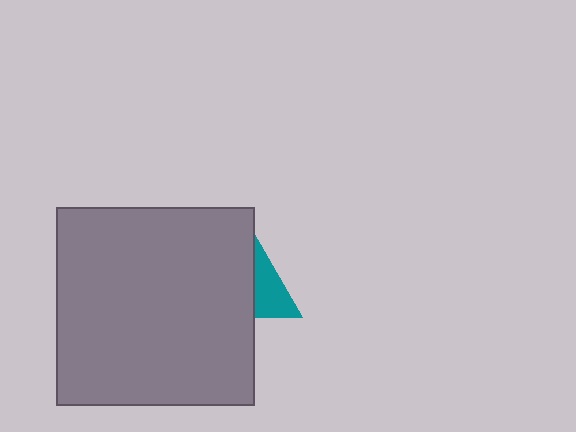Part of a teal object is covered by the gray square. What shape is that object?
It is a triangle.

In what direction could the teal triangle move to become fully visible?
The teal triangle could move right. That would shift it out from behind the gray square entirely.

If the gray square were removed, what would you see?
You would see the complete teal triangle.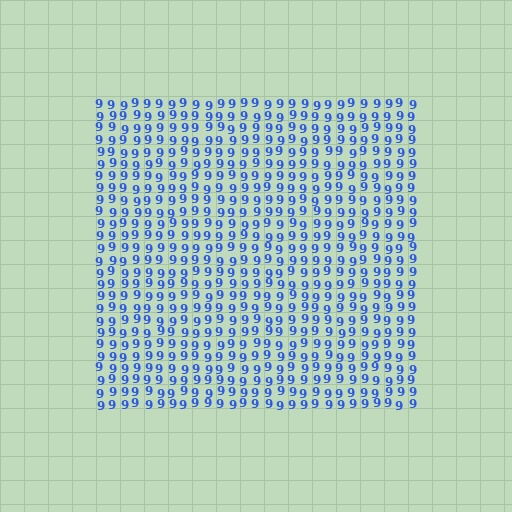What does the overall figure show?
The overall figure shows a square.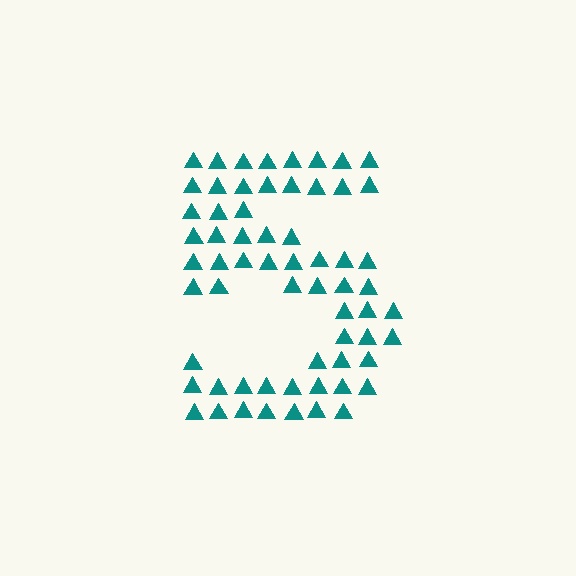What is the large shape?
The large shape is the digit 5.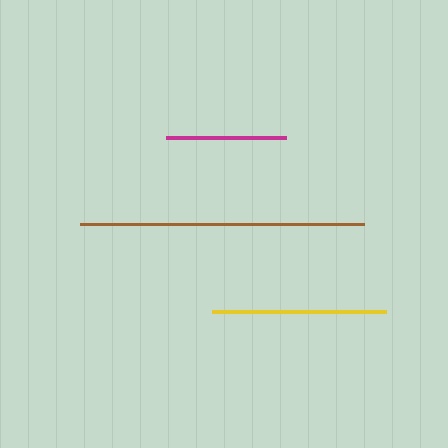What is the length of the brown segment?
The brown segment is approximately 284 pixels long.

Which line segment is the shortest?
The magenta line is the shortest at approximately 120 pixels.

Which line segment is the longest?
The brown line is the longest at approximately 284 pixels.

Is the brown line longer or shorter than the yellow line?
The brown line is longer than the yellow line.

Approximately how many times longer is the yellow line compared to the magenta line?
The yellow line is approximately 1.5 times the length of the magenta line.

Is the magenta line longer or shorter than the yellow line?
The yellow line is longer than the magenta line.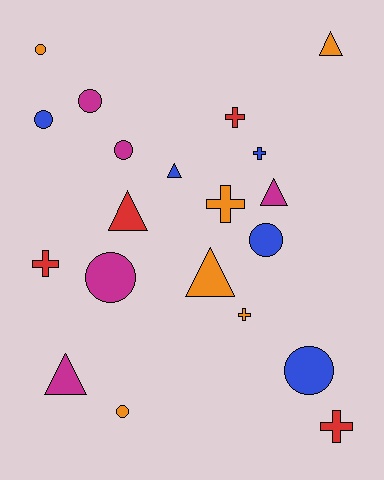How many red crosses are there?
There are 3 red crosses.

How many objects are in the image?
There are 20 objects.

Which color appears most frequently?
Orange, with 6 objects.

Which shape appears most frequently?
Circle, with 8 objects.